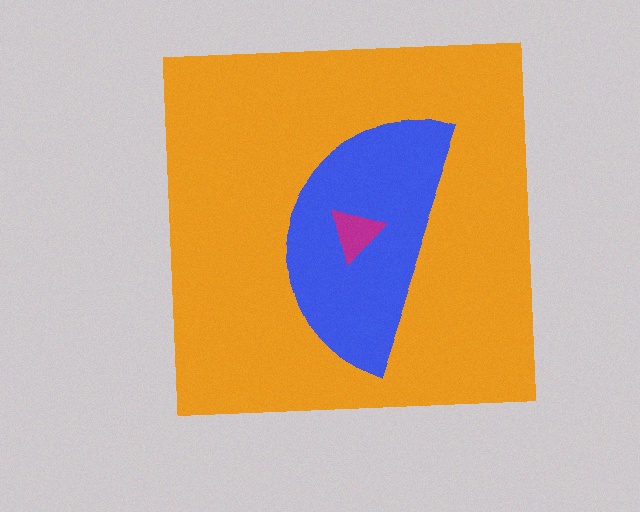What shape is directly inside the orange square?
The blue semicircle.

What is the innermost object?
The magenta triangle.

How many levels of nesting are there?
3.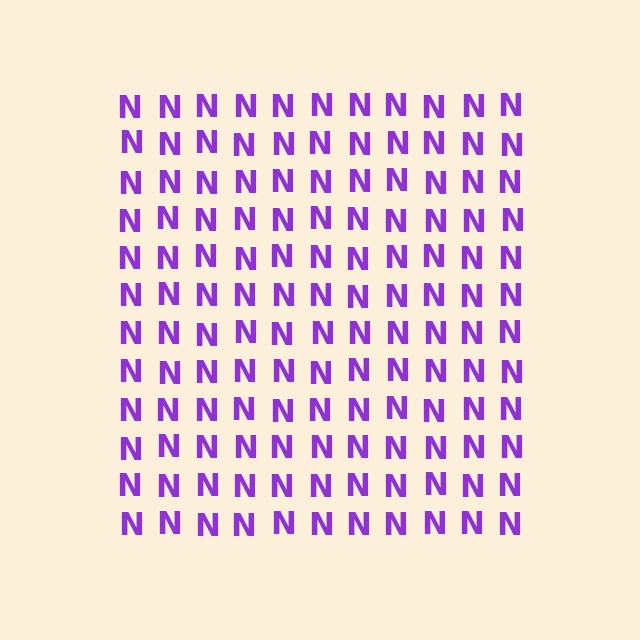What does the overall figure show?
The overall figure shows a square.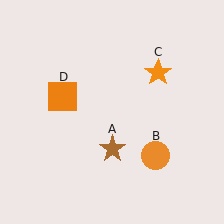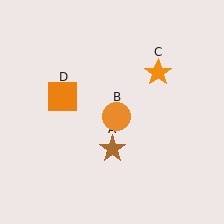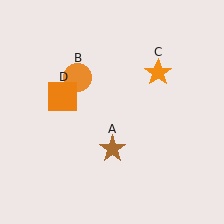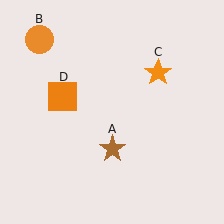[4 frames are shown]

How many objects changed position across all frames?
1 object changed position: orange circle (object B).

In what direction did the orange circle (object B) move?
The orange circle (object B) moved up and to the left.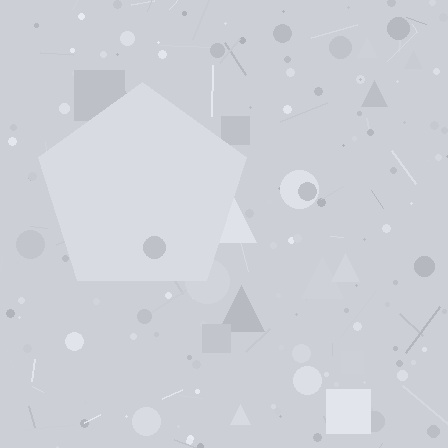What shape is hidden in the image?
A pentagon is hidden in the image.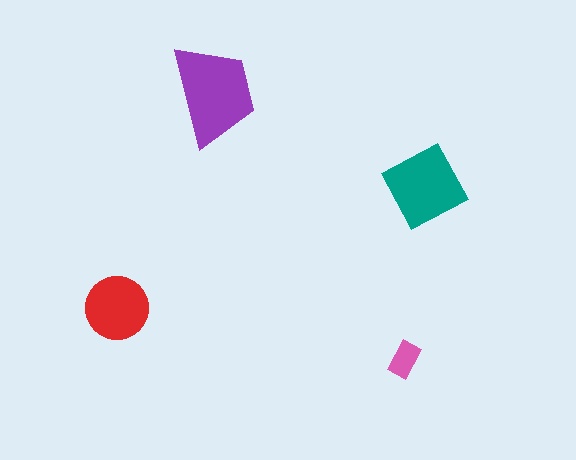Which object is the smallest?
The pink rectangle.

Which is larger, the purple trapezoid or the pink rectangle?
The purple trapezoid.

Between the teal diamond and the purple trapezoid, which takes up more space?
The purple trapezoid.